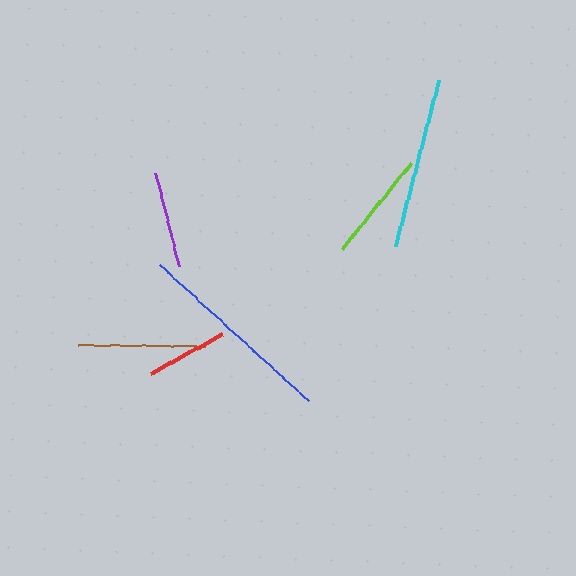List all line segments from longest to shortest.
From longest to shortest: blue, cyan, brown, lime, purple, red.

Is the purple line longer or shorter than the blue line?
The blue line is longer than the purple line.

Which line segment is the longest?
The blue line is the longest at approximately 201 pixels.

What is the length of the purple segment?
The purple segment is approximately 96 pixels long.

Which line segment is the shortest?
The red line is the shortest at approximately 82 pixels.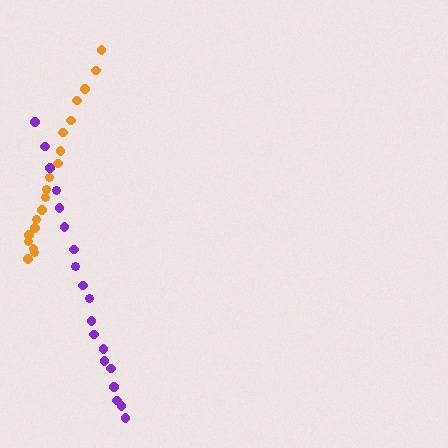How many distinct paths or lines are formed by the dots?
There are 2 distinct paths.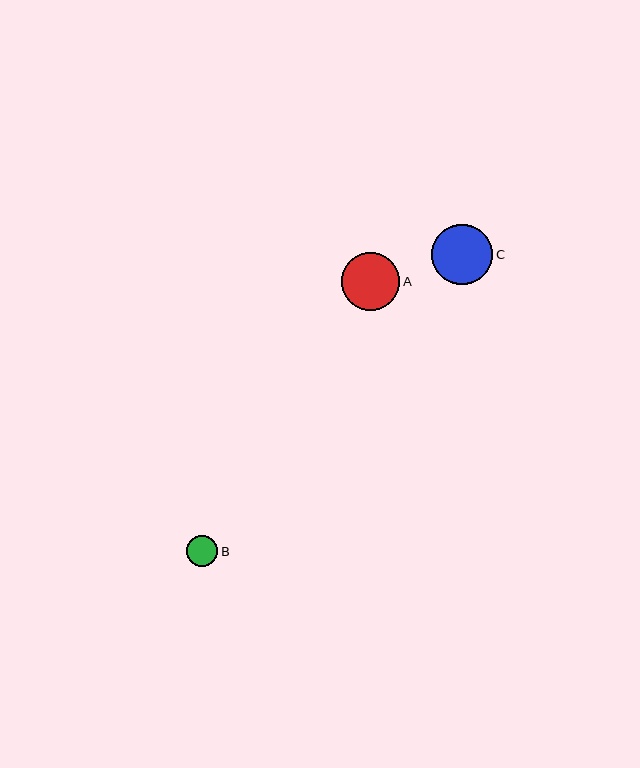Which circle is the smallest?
Circle B is the smallest with a size of approximately 31 pixels.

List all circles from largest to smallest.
From largest to smallest: C, A, B.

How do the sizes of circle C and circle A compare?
Circle C and circle A are approximately the same size.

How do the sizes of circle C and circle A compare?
Circle C and circle A are approximately the same size.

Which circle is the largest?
Circle C is the largest with a size of approximately 61 pixels.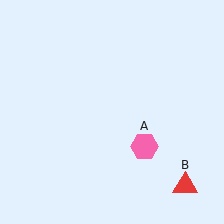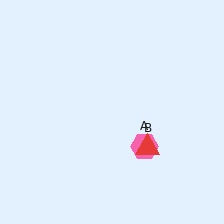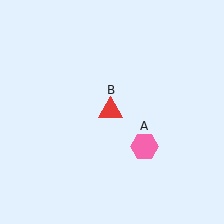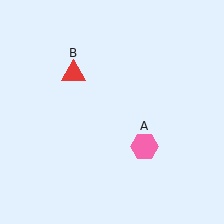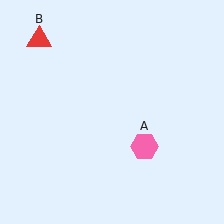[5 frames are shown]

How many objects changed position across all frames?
1 object changed position: red triangle (object B).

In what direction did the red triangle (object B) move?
The red triangle (object B) moved up and to the left.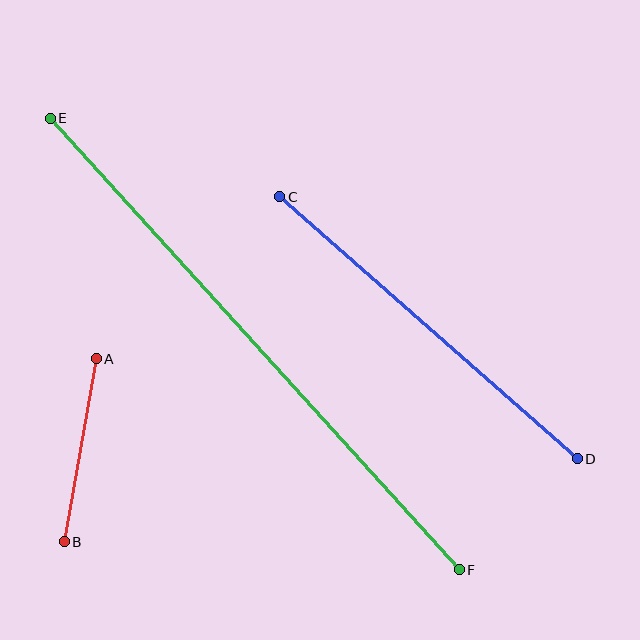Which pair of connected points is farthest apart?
Points E and F are farthest apart.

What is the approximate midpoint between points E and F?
The midpoint is at approximately (255, 344) pixels.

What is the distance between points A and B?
The distance is approximately 185 pixels.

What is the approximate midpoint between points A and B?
The midpoint is at approximately (80, 450) pixels.